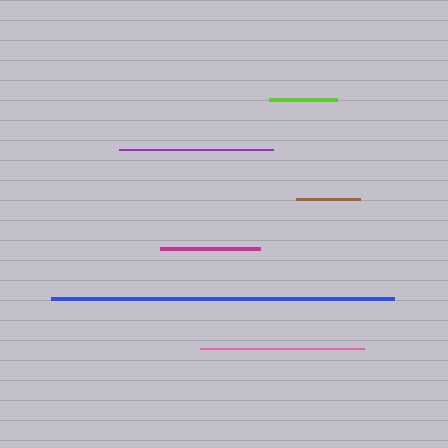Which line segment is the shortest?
The brown line is the shortest at approximately 64 pixels.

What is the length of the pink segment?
The pink segment is approximately 164 pixels long.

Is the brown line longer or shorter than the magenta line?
The magenta line is longer than the brown line.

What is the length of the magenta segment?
The magenta segment is approximately 99 pixels long.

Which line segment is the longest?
The blue line is the longest at approximately 343 pixels.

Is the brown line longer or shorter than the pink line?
The pink line is longer than the brown line.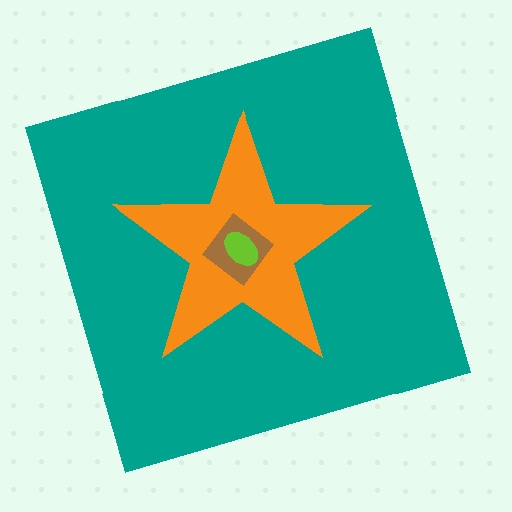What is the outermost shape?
The teal square.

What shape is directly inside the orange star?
The brown diamond.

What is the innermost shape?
The lime ellipse.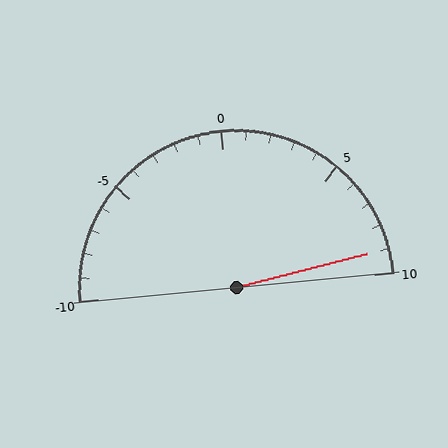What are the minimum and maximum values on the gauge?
The gauge ranges from -10 to 10.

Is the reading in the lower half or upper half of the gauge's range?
The reading is in the upper half of the range (-10 to 10).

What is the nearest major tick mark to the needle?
The nearest major tick mark is 10.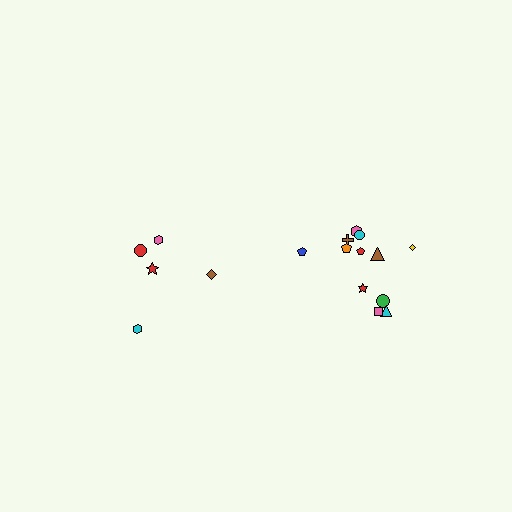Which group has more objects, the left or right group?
The right group.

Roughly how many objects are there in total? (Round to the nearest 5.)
Roughly 15 objects in total.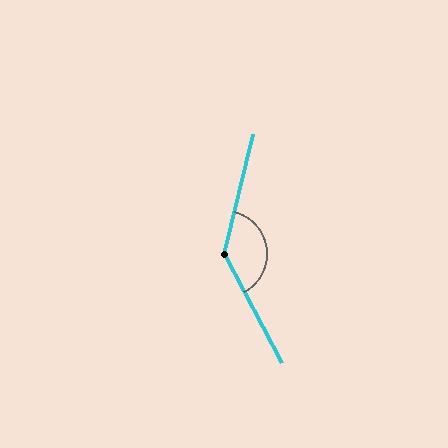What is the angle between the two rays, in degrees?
Approximately 139 degrees.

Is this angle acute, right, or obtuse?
It is obtuse.